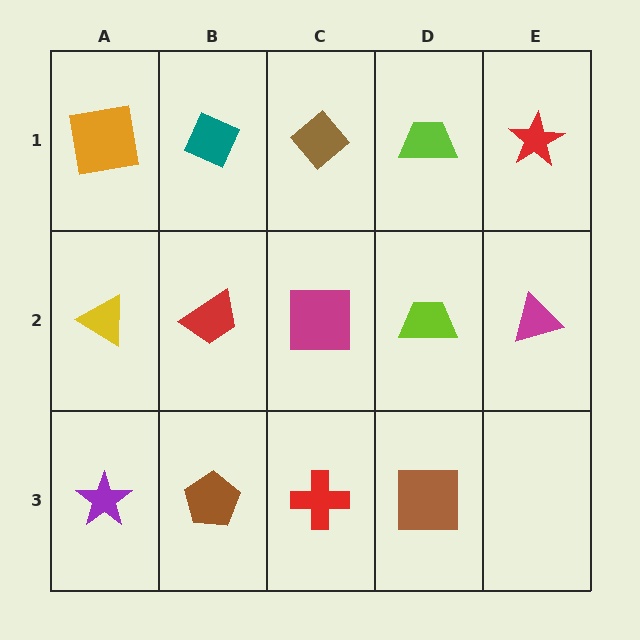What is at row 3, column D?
A brown square.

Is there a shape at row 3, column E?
No, that cell is empty.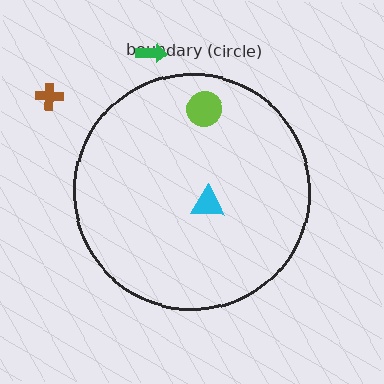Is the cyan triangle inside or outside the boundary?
Inside.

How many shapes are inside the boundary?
2 inside, 2 outside.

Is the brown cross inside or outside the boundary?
Outside.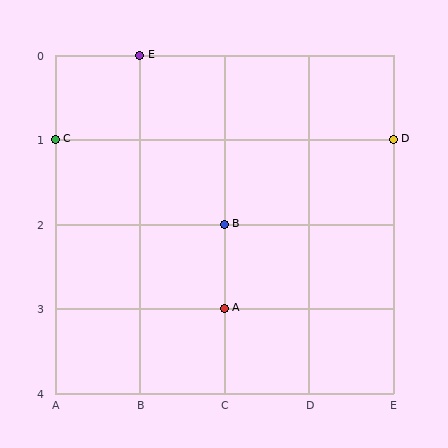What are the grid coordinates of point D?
Point D is at grid coordinates (E, 1).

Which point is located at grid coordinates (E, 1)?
Point D is at (E, 1).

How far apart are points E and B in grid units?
Points E and B are 1 column and 2 rows apart (about 2.2 grid units diagonally).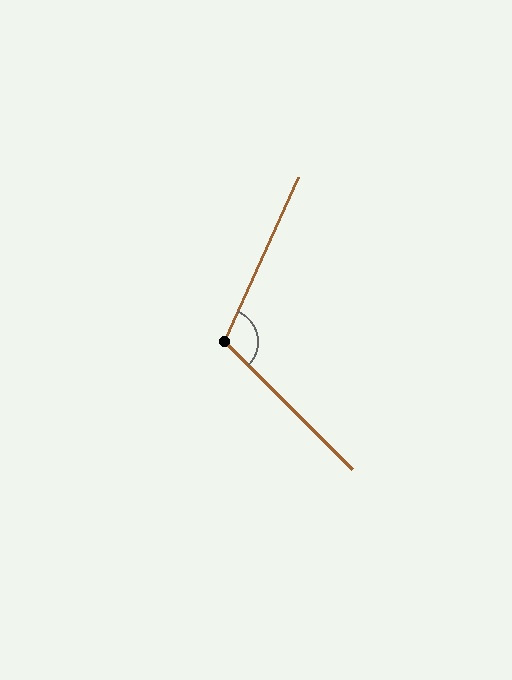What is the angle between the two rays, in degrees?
Approximately 111 degrees.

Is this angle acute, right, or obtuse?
It is obtuse.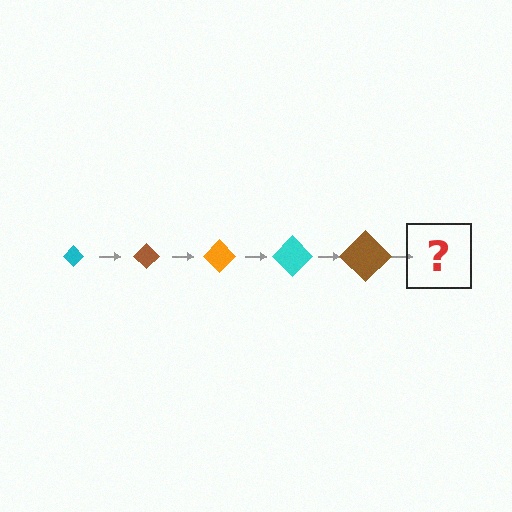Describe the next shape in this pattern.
It should be an orange diamond, larger than the previous one.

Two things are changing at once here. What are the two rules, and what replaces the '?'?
The two rules are that the diamond grows larger each step and the color cycles through cyan, brown, and orange. The '?' should be an orange diamond, larger than the previous one.